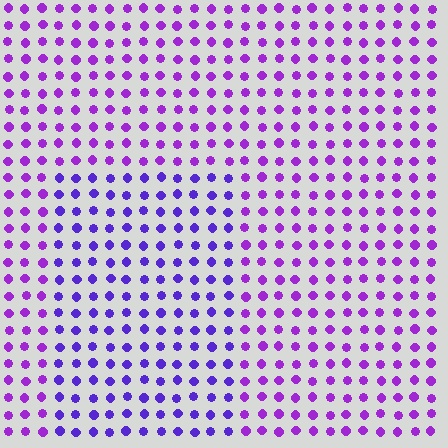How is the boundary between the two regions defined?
The boundary is defined purely by a slight shift in hue (about 26 degrees). Spacing, size, and orientation are identical on both sides.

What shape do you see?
I see a rectangle.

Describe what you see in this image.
The image is filled with small purple elements in a uniform arrangement. A rectangle-shaped region is visible where the elements are tinted to a slightly different hue, forming a subtle color boundary.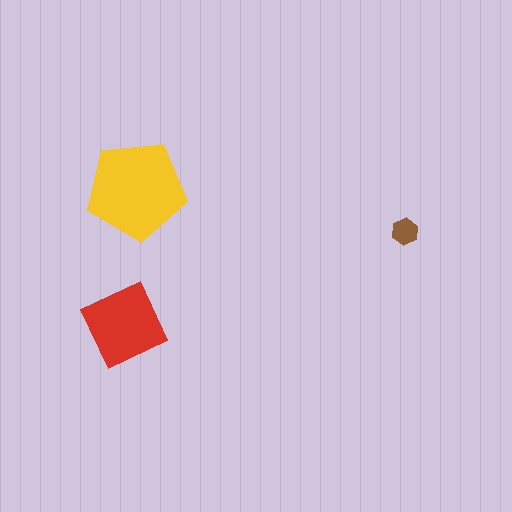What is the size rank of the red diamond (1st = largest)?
2nd.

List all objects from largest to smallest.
The yellow pentagon, the red diamond, the brown hexagon.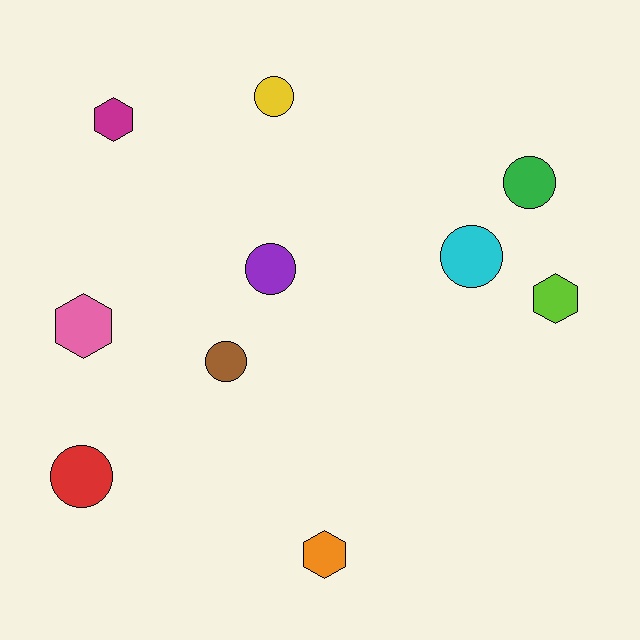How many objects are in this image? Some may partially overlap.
There are 10 objects.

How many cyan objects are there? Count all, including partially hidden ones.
There is 1 cyan object.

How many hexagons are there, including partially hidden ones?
There are 4 hexagons.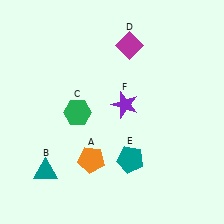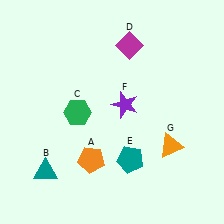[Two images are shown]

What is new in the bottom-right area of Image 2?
An orange triangle (G) was added in the bottom-right area of Image 2.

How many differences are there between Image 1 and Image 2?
There is 1 difference between the two images.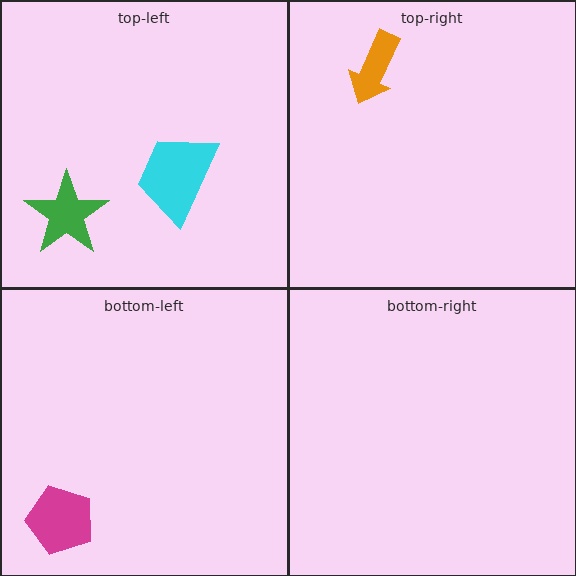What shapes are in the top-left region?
The green star, the cyan trapezoid.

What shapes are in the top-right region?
The orange arrow.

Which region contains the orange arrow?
The top-right region.